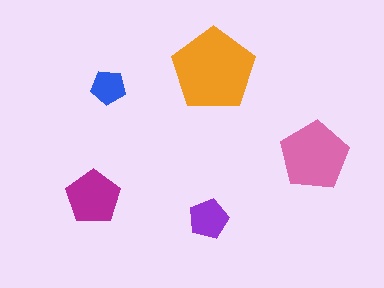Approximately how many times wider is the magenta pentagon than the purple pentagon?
About 1.5 times wider.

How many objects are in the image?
There are 5 objects in the image.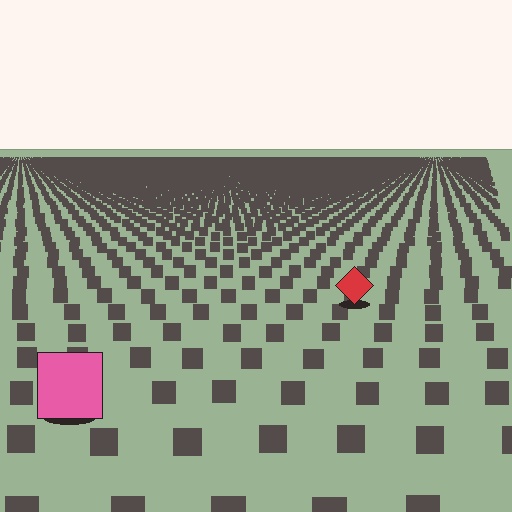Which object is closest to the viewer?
The pink square is closest. The texture marks near it are larger and more spread out.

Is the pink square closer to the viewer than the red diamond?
Yes. The pink square is closer — you can tell from the texture gradient: the ground texture is coarser near it.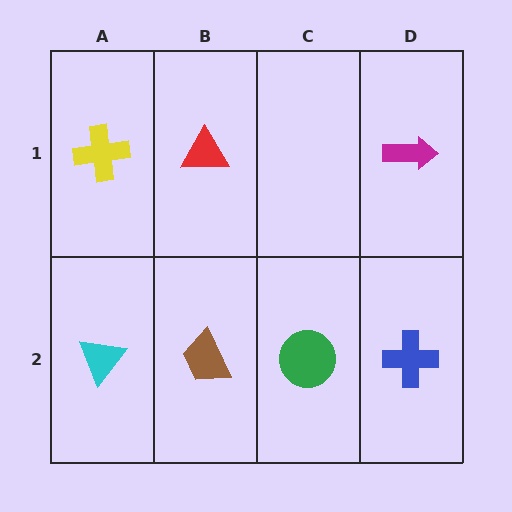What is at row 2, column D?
A blue cross.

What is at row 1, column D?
A magenta arrow.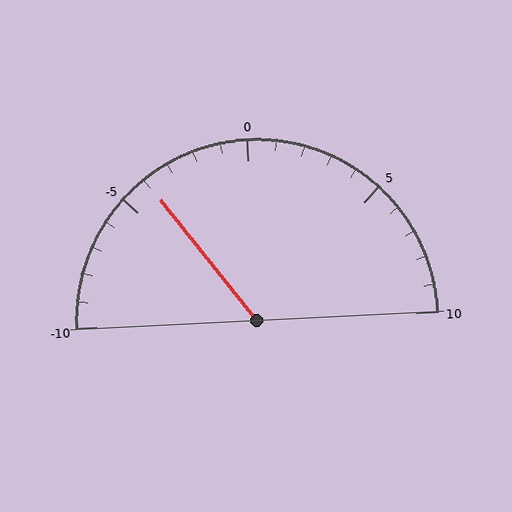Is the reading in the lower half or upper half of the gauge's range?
The reading is in the lower half of the range (-10 to 10).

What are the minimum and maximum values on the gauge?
The gauge ranges from -10 to 10.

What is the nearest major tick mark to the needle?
The nearest major tick mark is -5.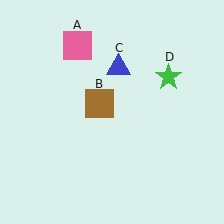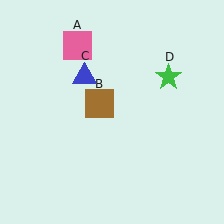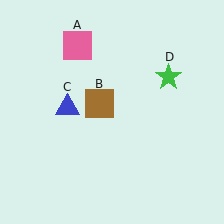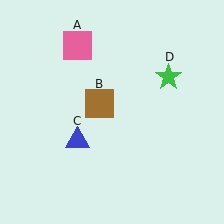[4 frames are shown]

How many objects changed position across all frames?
1 object changed position: blue triangle (object C).